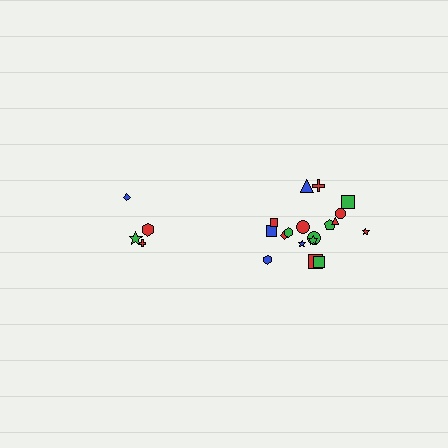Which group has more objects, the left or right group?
The right group.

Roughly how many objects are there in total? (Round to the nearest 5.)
Roughly 20 objects in total.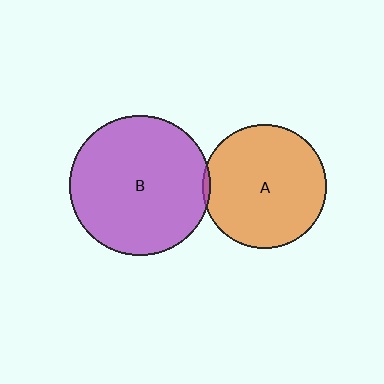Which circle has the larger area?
Circle B (purple).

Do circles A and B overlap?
Yes.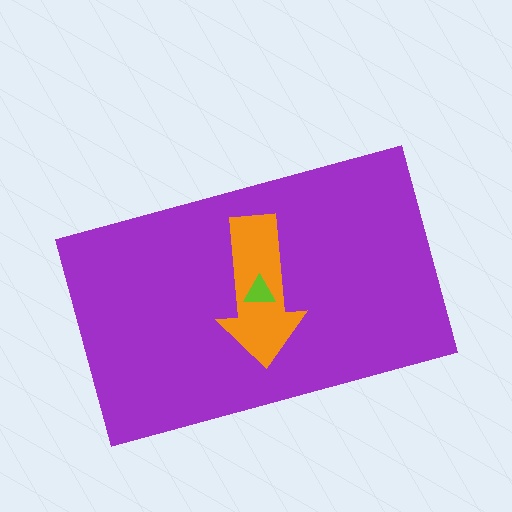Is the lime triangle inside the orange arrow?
Yes.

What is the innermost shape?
The lime triangle.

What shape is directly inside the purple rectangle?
The orange arrow.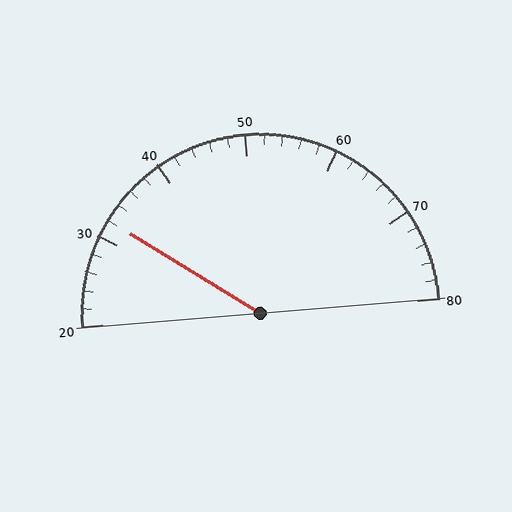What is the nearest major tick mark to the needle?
The nearest major tick mark is 30.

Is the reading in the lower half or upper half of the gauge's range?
The reading is in the lower half of the range (20 to 80).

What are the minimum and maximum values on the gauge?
The gauge ranges from 20 to 80.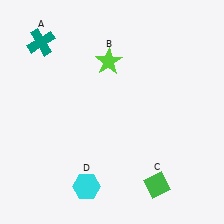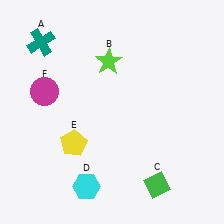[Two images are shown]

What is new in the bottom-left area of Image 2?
A yellow pentagon (E) was added in the bottom-left area of Image 2.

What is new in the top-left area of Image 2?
A magenta circle (F) was added in the top-left area of Image 2.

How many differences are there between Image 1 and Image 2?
There are 2 differences between the two images.